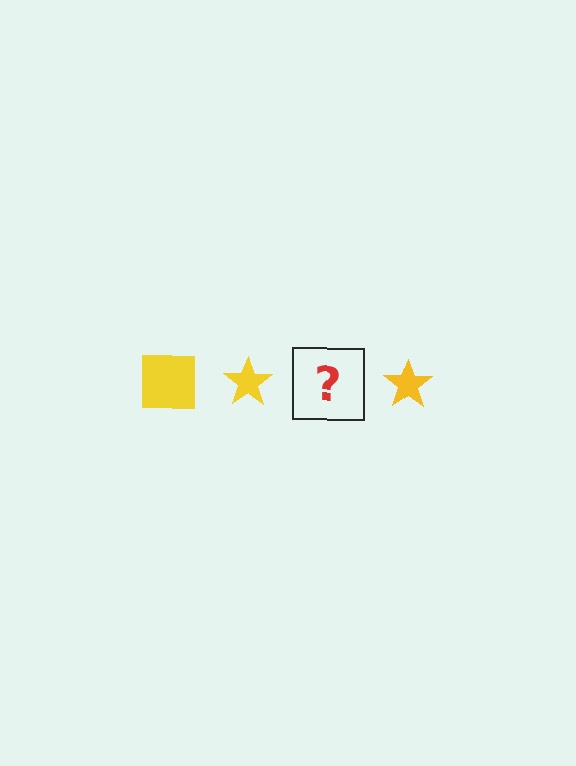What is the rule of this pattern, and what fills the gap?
The rule is that the pattern cycles through square, star shapes in yellow. The gap should be filled with a yellow square.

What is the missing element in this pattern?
The missing element is a yellow square.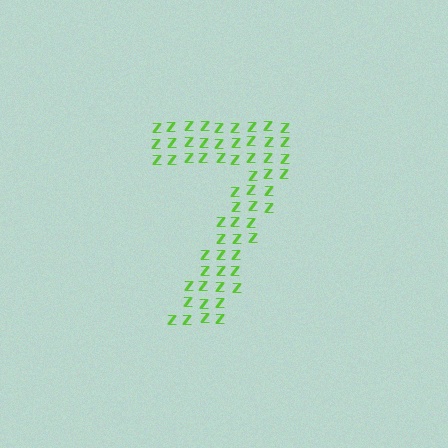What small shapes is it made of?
It is made of small letter Z's.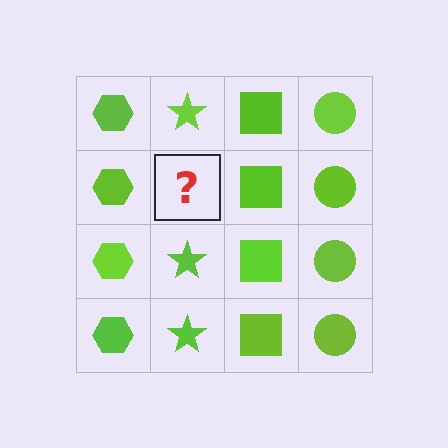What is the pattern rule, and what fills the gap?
The rule is that each column has a consistent shape. The gap should be filled with a lime star.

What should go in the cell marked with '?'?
The missing cell should contain a lime star.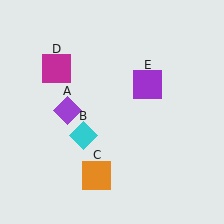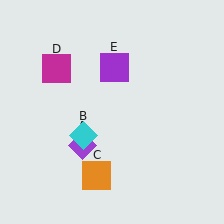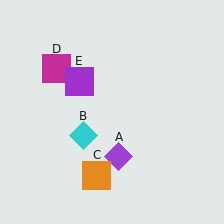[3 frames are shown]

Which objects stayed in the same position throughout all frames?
Cyan diamond (object B) and orange square (object C) and magenta square (object D) remained stationary.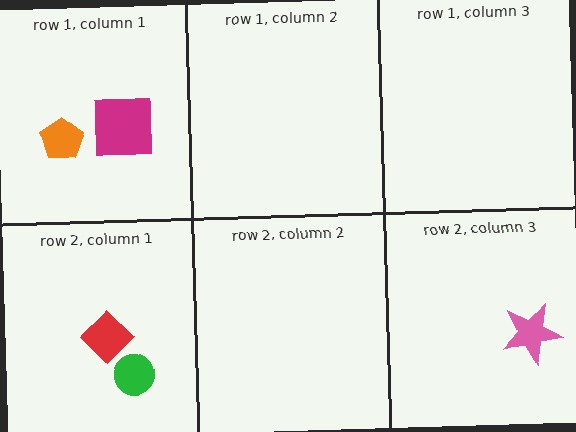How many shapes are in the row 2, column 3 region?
1.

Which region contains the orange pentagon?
The row 1, column 1 region.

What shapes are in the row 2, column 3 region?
The pink star.